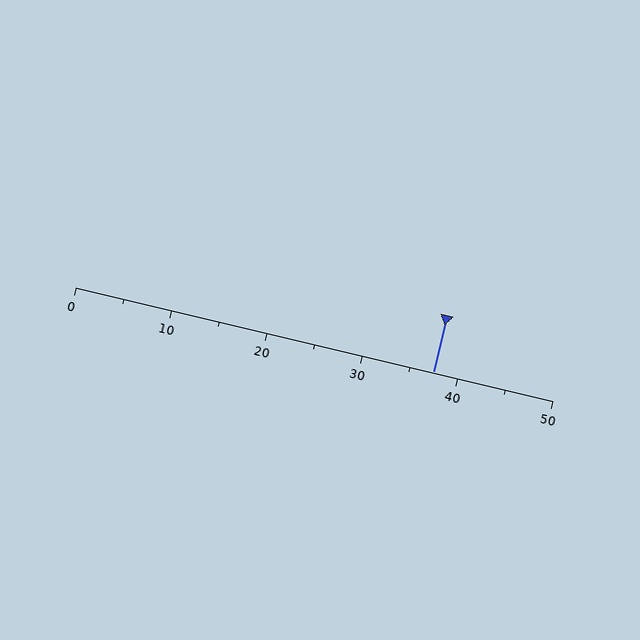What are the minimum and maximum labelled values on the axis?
The axis runs from 0 to 50.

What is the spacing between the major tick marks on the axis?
The major ticks are spaced 10 apart.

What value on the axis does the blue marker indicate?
The marker indicates approximately 37.5.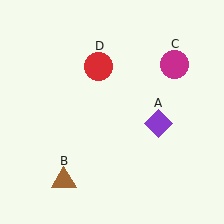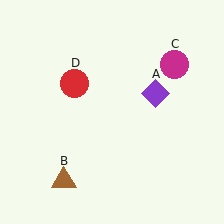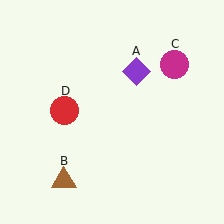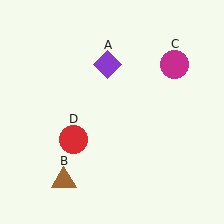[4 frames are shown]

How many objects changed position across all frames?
2 objects changed position: purple diamond (object A), red circle (object D).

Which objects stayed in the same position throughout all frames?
Brown triangle (object B) and magenta circle (object C) remained stationary.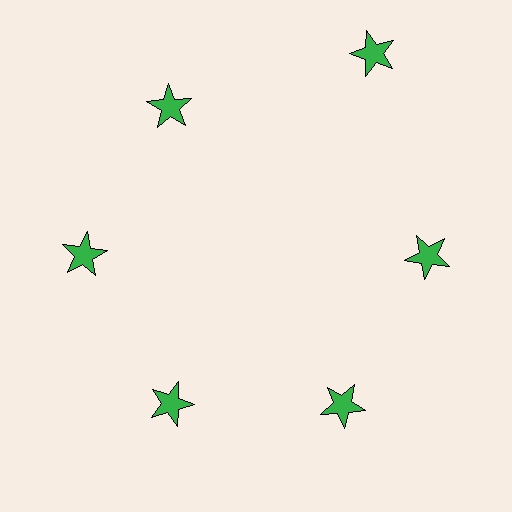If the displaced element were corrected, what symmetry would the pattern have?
It would have 6-fold rotational symmetry — the pattern would map onto itself every 60 degrees.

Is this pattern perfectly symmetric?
No. The 6 green stars are arranged in a ring, but one element near the 1 o'clock position is pushed outward from the center, breaking the 6-fold rotational symmetry.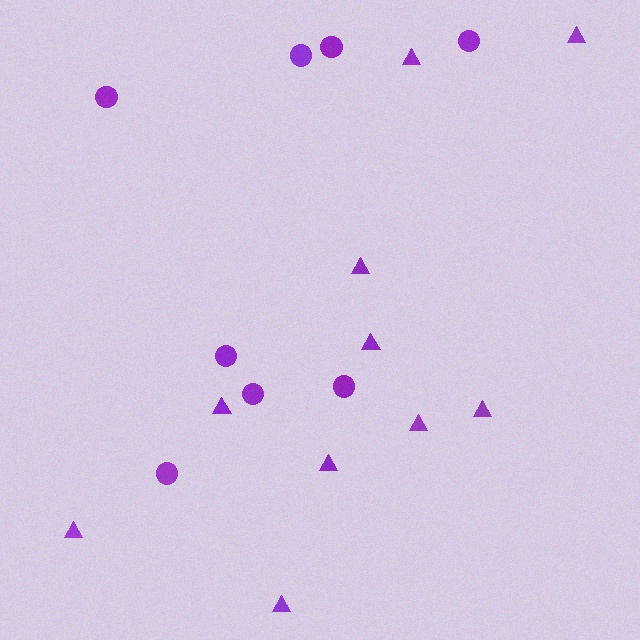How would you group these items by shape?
There are 2 groups: one group of triangles (10) and one group of circles (8).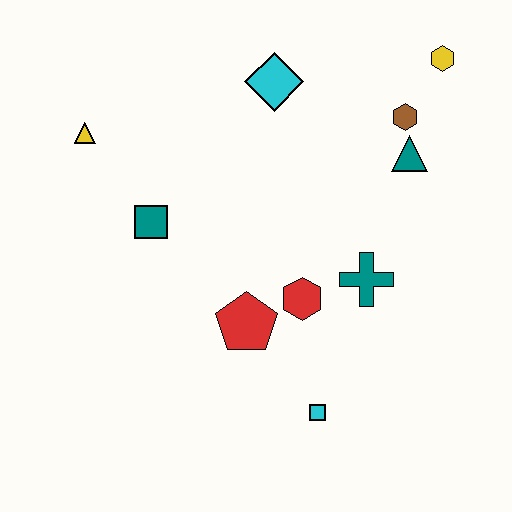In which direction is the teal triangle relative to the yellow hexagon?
The teal triangle is below the yellow hexagon.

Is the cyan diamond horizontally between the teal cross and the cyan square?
No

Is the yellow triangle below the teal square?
No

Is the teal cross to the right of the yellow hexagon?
No